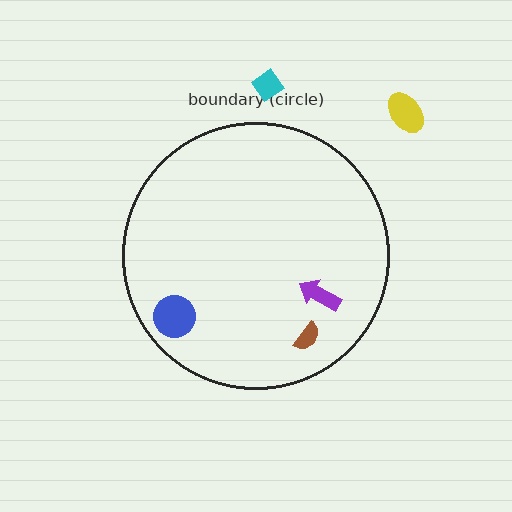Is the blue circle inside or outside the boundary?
Inside.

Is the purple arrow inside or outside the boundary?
Inside.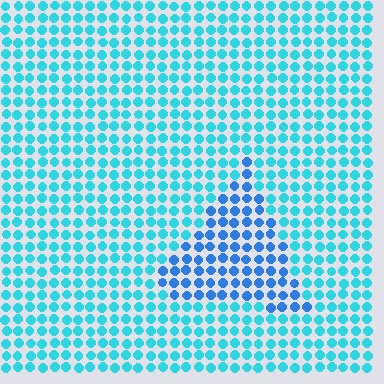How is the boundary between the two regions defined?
The boundary is defined purely by a slight shift in hue (about 30 degrees). Spacing, size, and orientation are identical on both sides.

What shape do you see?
I see a triangle.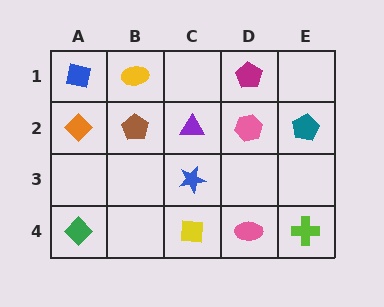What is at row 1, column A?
A blue square.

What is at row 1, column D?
A magenta pentagon.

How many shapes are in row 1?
3 shapes.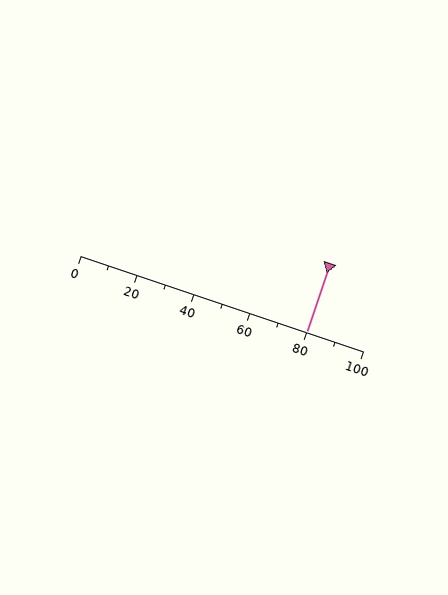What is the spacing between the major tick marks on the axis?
The major ticks are spaced 20 apart.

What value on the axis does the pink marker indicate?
The marker indicates approximately 80.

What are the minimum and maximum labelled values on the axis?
The axis runs from 0 to 100.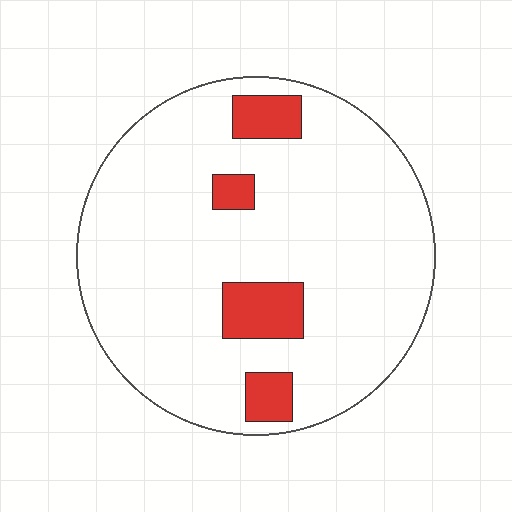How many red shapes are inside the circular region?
4.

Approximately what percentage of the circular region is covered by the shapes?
Approximately 10%.